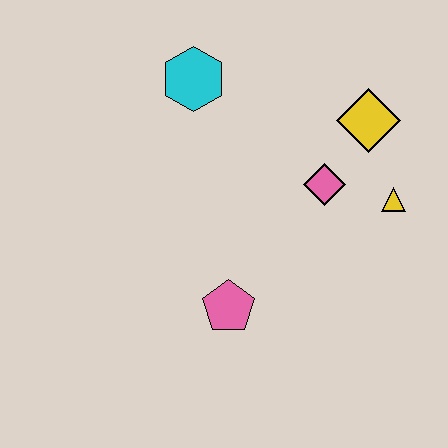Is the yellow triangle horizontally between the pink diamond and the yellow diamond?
No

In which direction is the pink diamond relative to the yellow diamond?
The pink diamond is below the yellow diamond.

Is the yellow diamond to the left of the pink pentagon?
No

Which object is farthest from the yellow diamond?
The pink pentagon is farthest from the yellow diamond.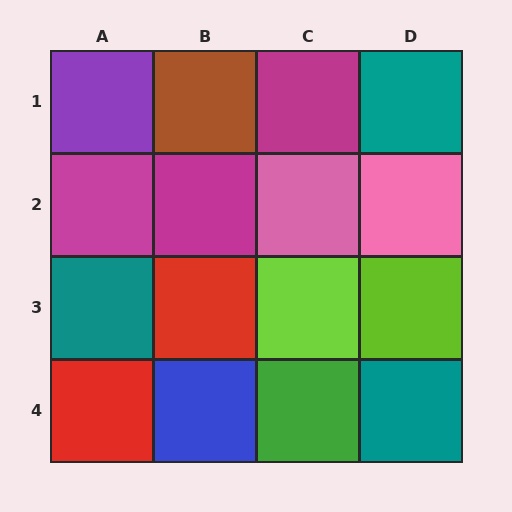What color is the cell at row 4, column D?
Teal.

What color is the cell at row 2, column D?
Pink.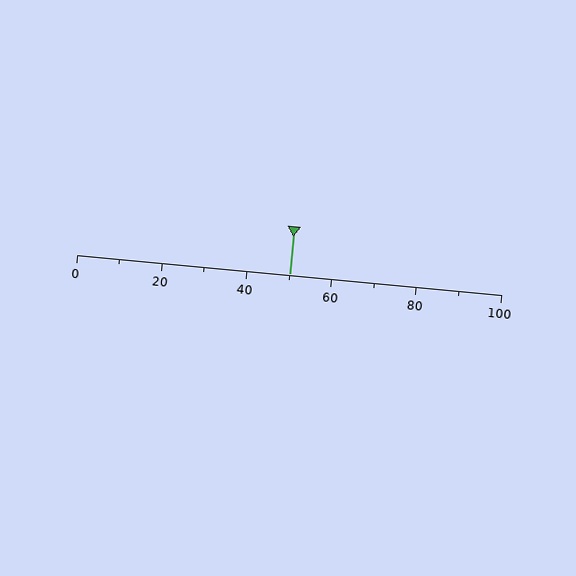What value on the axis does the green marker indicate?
The marker indicates approximately 50.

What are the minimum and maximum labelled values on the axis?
The axis runs from 0 to 100.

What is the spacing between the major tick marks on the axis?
The major ticks are spaced 20 apart.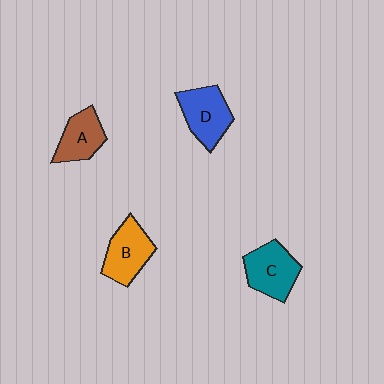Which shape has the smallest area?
Shape A (brown).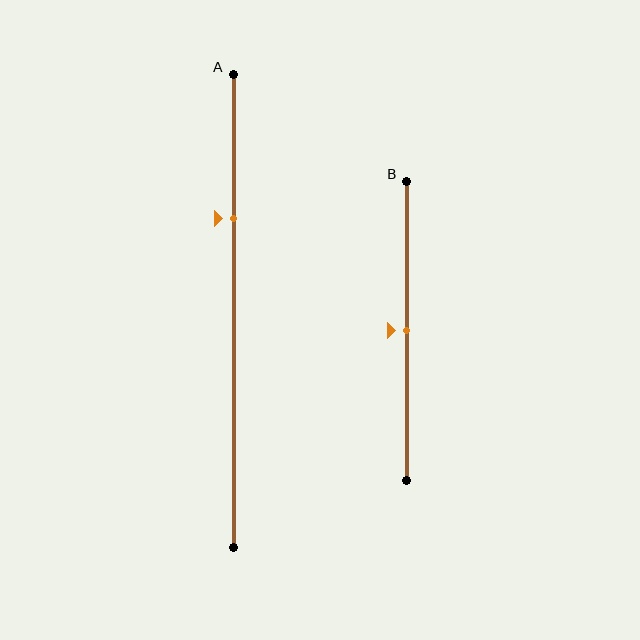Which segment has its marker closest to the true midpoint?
Segment B has its marker closest to the true midpoint.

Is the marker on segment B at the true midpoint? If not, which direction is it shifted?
Yes, the marker on segment B is at the true midpoint.